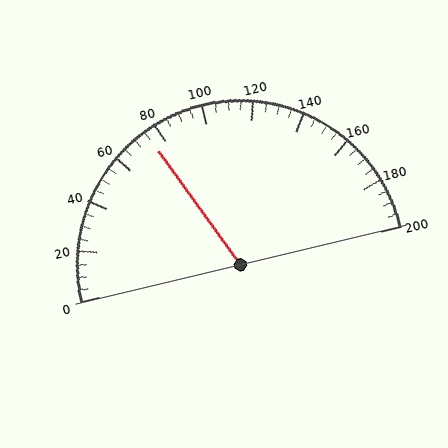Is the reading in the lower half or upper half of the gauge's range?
The reading is in the lower half of the range (0 to 200).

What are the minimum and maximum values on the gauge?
The gauge ranges from 0 to 200.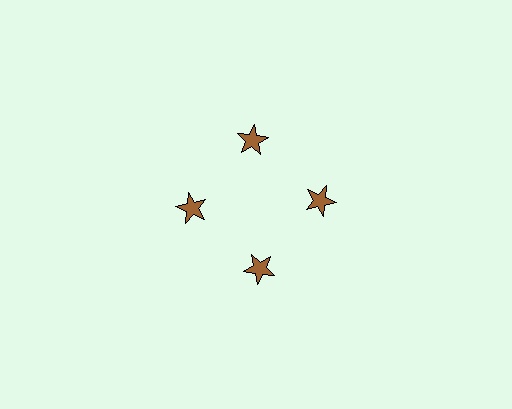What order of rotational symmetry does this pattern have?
This pattern has 4-fold rotational symmetry.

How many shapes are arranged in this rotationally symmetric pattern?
There are 4 shapes, arranged in 4 groups of 1.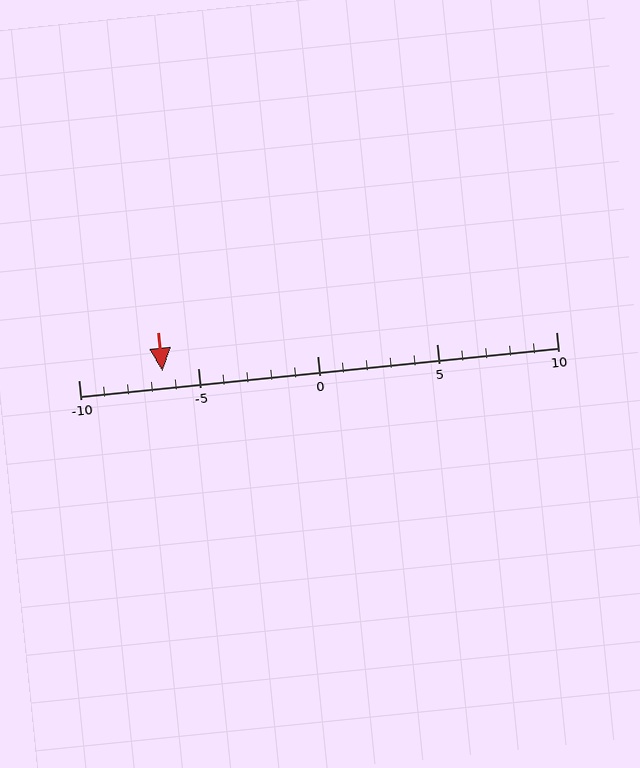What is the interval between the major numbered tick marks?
The major tick marks are spaced 5 units apart.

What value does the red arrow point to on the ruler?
The red arrow points to approximately -6.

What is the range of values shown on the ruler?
The ruler shows values from -10 to 10.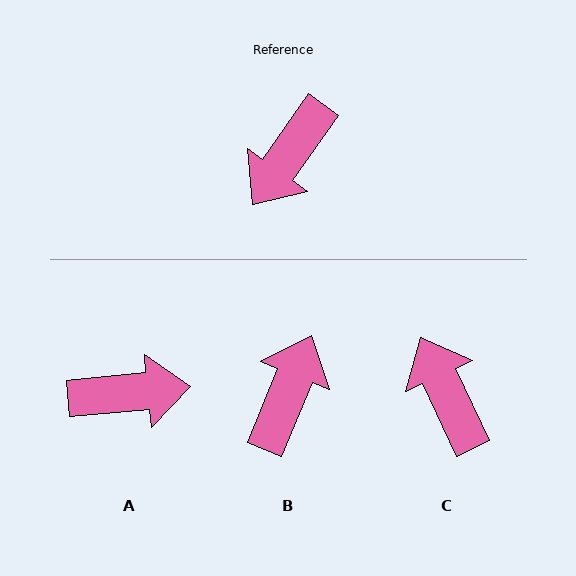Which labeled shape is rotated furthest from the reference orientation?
B, about 167 degrees away.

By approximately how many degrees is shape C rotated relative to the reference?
Approximately 119 degrees clockwise.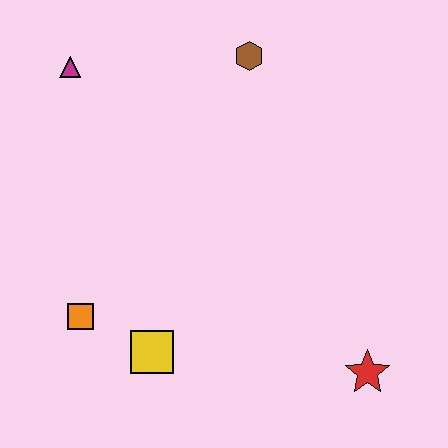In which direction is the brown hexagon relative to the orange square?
The brown hexagon is above the orange square.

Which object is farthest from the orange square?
The brown hexagon is farthest from the orange square.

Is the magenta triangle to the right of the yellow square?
No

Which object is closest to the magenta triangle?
The brown hexagon is closest to the magenta triangle.